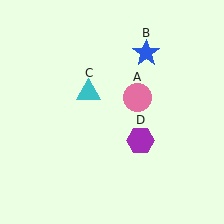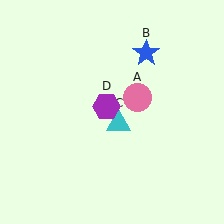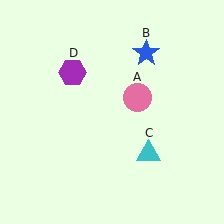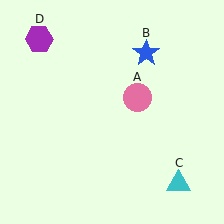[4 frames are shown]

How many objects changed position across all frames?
2 objects changed position: cyan triangle (object C), purple hexagon (object D).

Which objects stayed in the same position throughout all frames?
Pink circle (object A) and blue star (object B) remained stationary.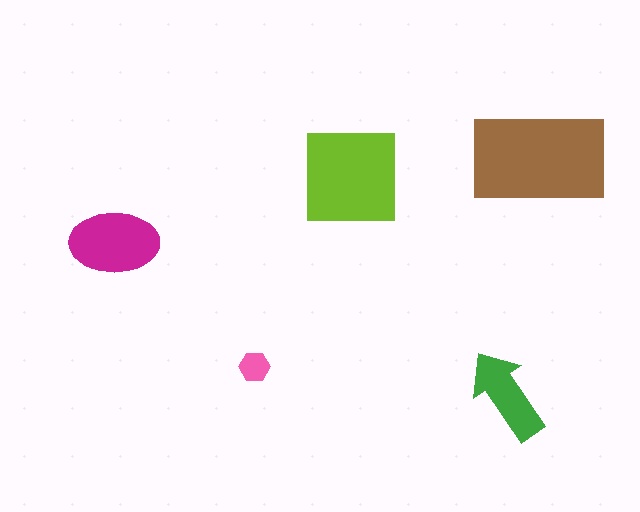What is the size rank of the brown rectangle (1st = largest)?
1st.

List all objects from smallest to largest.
The pink hexagon, the green arrow, the magenta ellipse, the lime square, the brown rectangle.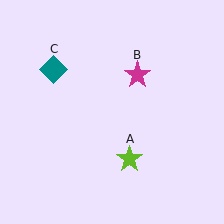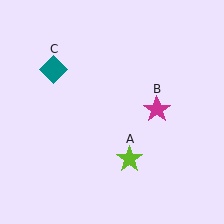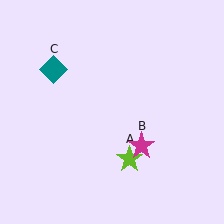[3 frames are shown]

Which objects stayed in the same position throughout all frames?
Lime star (object A) and teal diamond (object C) remained stationary.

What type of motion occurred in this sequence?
The magenta star (object B) rotated clockwise around the center of the scene.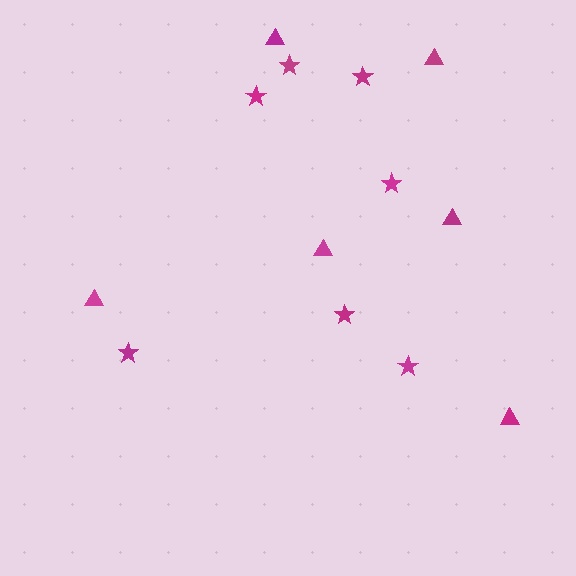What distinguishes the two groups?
There are 2 groups: one group of triangles (6) and one group of stars (7).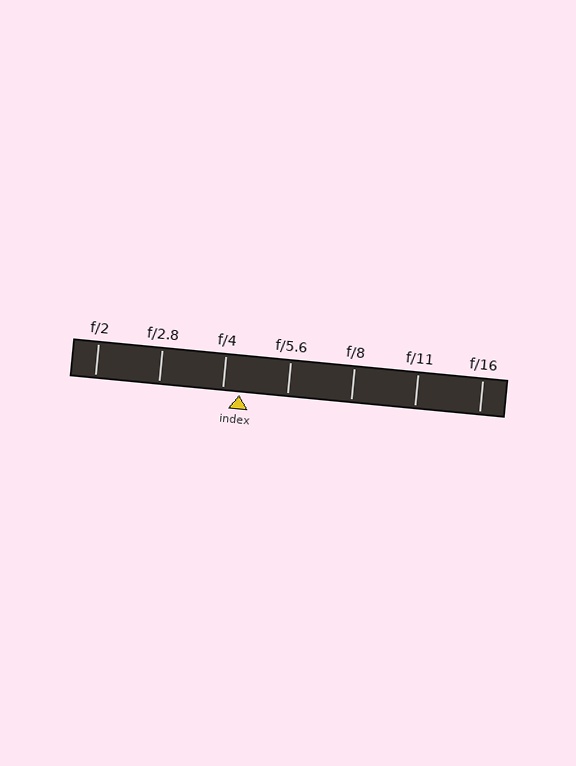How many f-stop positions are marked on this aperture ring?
There are 7 f-stop positions marked.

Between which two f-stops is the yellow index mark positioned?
The index mark is between f/4 and f/5.6.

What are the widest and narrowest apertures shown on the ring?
The widest aperture shown is f/2 and the narrowest is f/16.